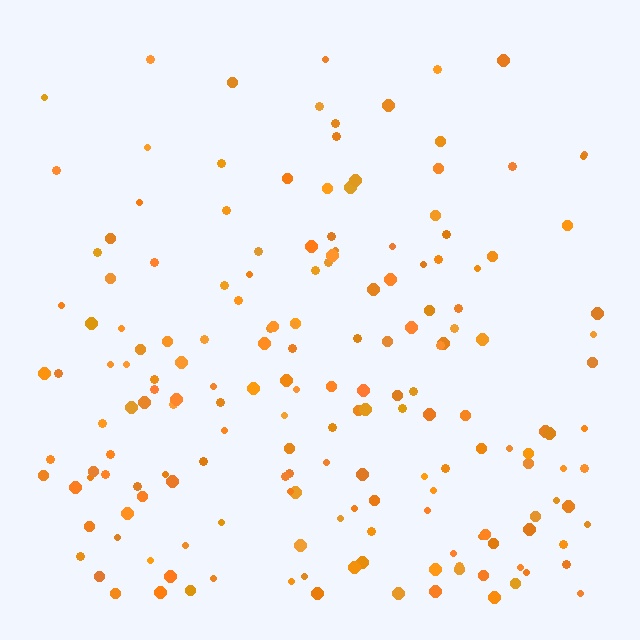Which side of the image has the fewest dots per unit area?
The top.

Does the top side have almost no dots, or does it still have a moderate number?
Still a moderate number, just noticeably fewer than the bottom.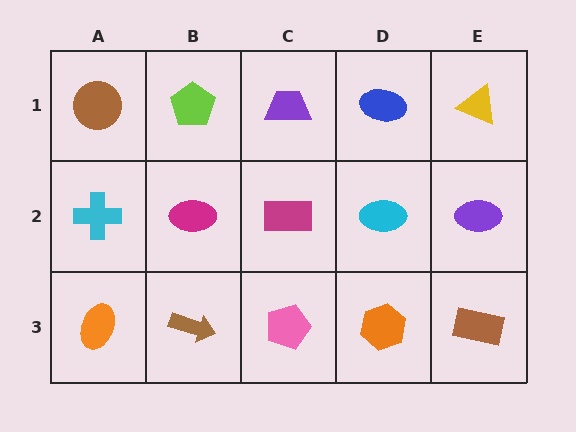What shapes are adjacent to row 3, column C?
A magenta rectangle (row 2, column C), a brown arrow (row 3, column B), an orange hexagon (row 3, column D).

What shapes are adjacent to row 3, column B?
A magenta ellipse (row 2, column B), an orange ellipse (row 3, column A), a pink pentagon (row 3, column C).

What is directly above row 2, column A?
A brown circle.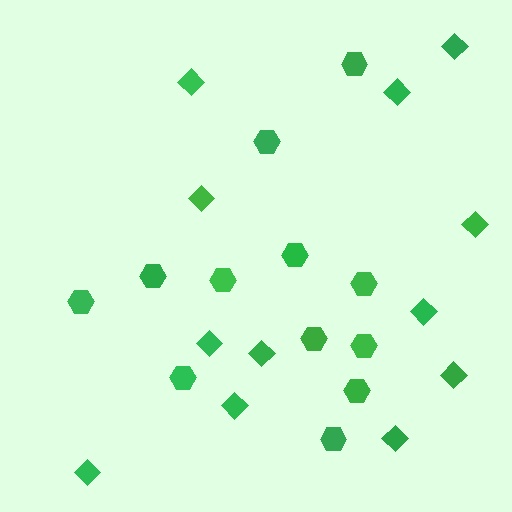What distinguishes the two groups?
There are 2 groups: one group of hexagons (12) and one group of diamonds (12).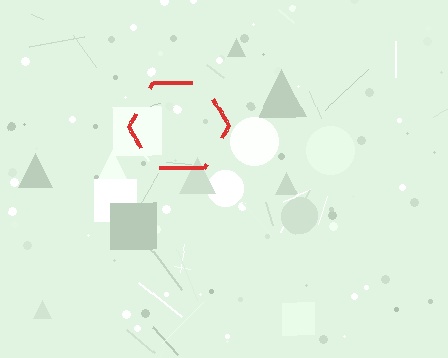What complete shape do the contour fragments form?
The contour fragments form a hexagon.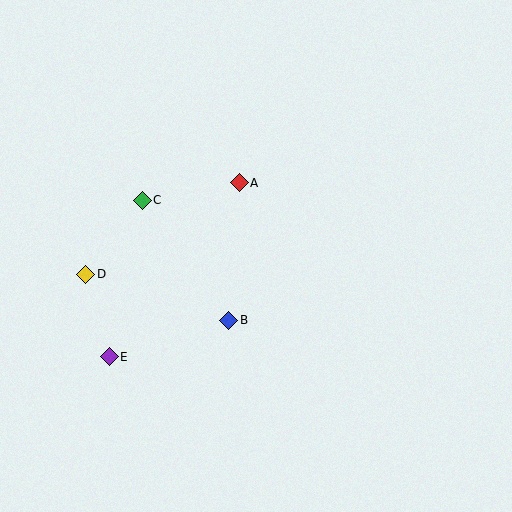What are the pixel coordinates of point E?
Point E is at (109, 357).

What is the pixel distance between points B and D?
The distance between B and D is 150 pixels.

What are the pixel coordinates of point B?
Point B is at (229, 320).